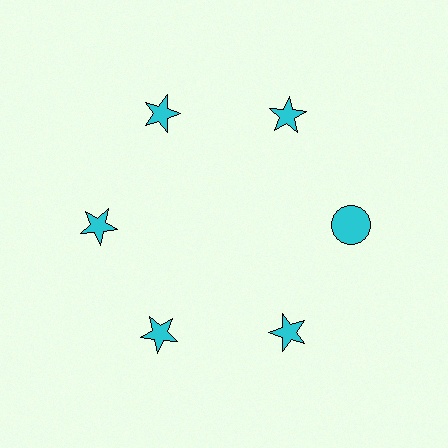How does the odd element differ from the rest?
It has a different shape: circle instead of star.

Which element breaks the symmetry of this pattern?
The cyan circle at roughly the 3 o'clock position breaks the symmetry. All other shapes are cyan stars.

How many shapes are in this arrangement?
There are 6 shapes arranged in a ring pattern.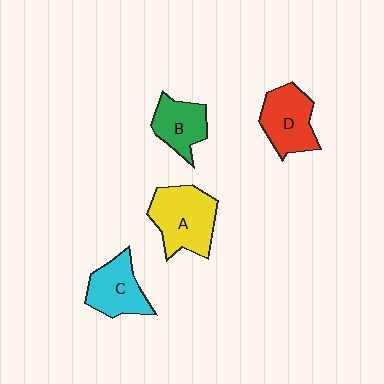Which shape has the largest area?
Shape A (yellow).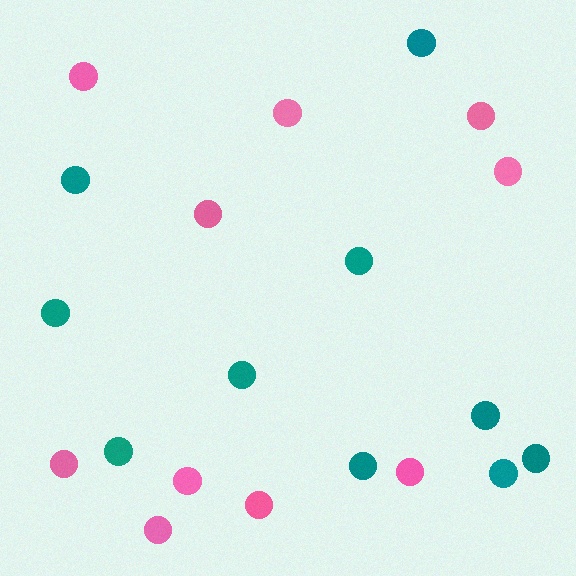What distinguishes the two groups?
There are 2 groups: one group of teal circles (10) and one group of pink circles (10).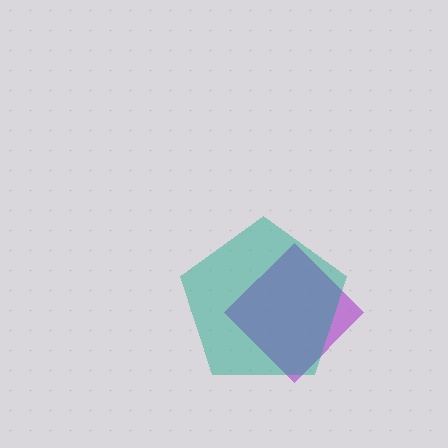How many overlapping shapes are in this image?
There are 2 overlapping shapes in the image.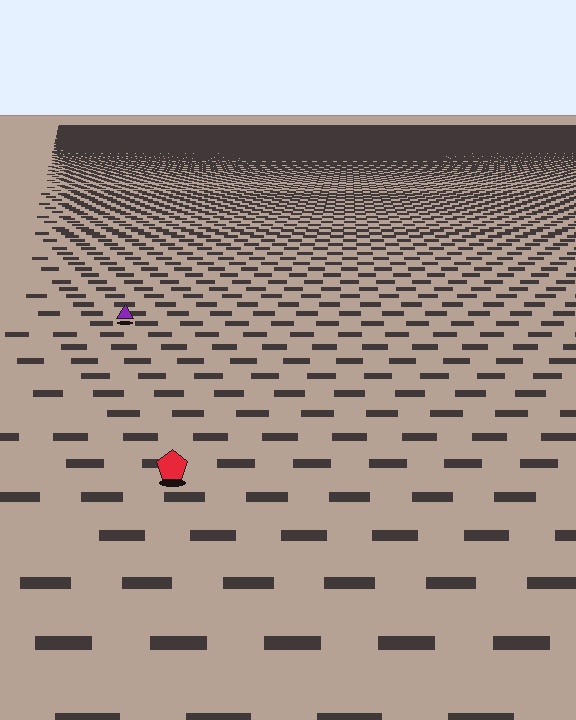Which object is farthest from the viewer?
The purple triangle is farthest from the viewer. It appears smaller and the ground texture around it is denser.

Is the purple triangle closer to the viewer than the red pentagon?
No. The red pentagon is closer — you can tell from the texture gradient: the ground texture is coarser near it.